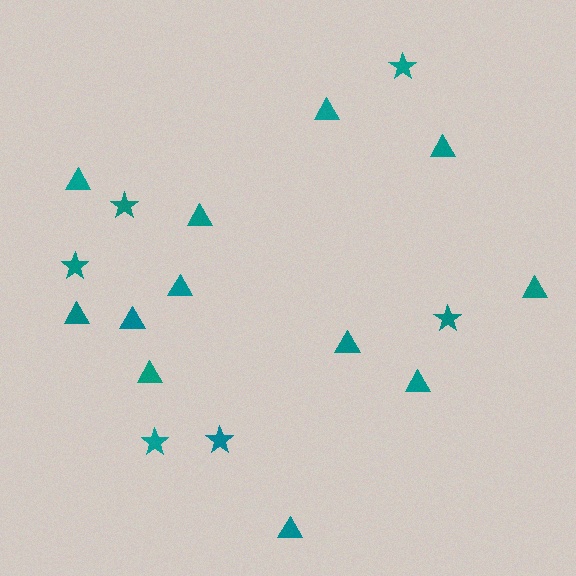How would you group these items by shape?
There are 2 groups: one group of stars (6) and one group of triangles (12).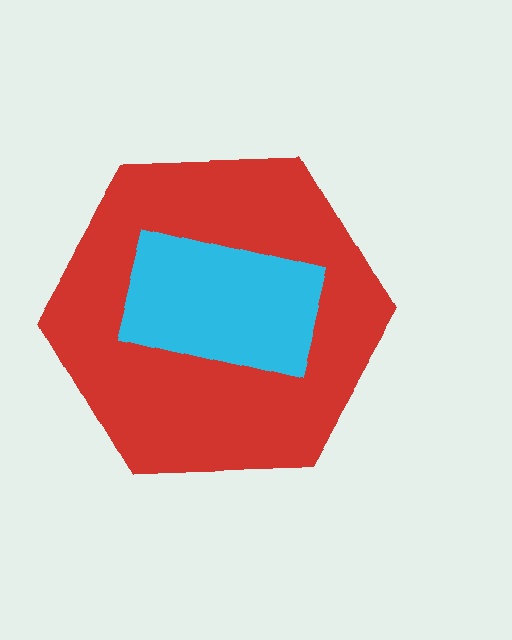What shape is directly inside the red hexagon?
The cyan rectangle.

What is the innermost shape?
The cyan rectangle.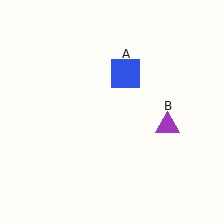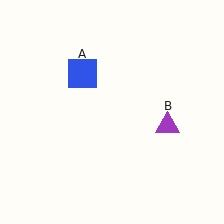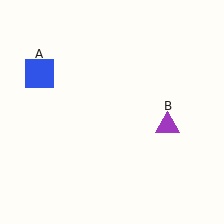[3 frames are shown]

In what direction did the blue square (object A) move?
The blue square (object A) moved left.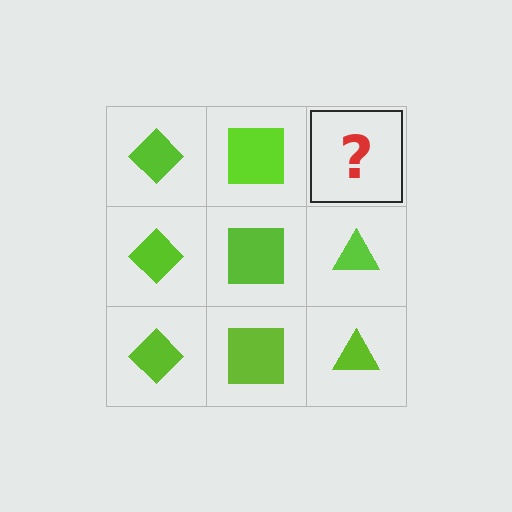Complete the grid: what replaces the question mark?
The question mark should be replaced with a lime triangle.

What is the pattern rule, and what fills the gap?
The rule is that each column has a consistent shape. The gap should be filled with a lime triangle.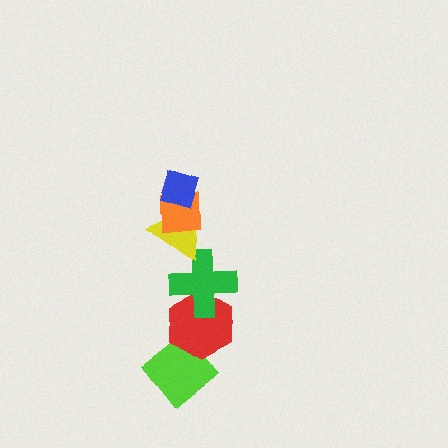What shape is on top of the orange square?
The blue diamond is on top of the orange square.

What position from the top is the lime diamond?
The lime diamond is 6th from the top.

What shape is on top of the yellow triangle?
The orange square is on top of the yellow triangle.